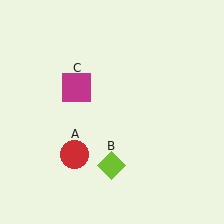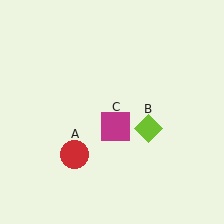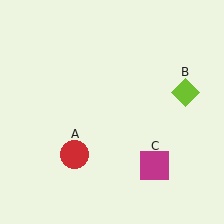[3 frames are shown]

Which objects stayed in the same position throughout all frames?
Red circle (object A) remained stationary.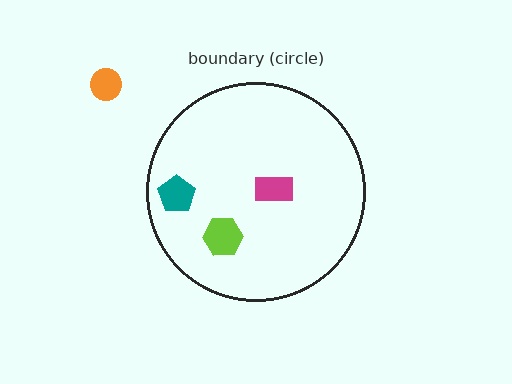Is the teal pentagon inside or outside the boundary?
Inside.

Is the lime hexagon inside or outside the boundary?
Inside.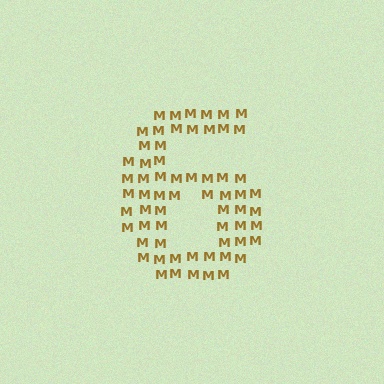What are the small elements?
The small elements are letter M's.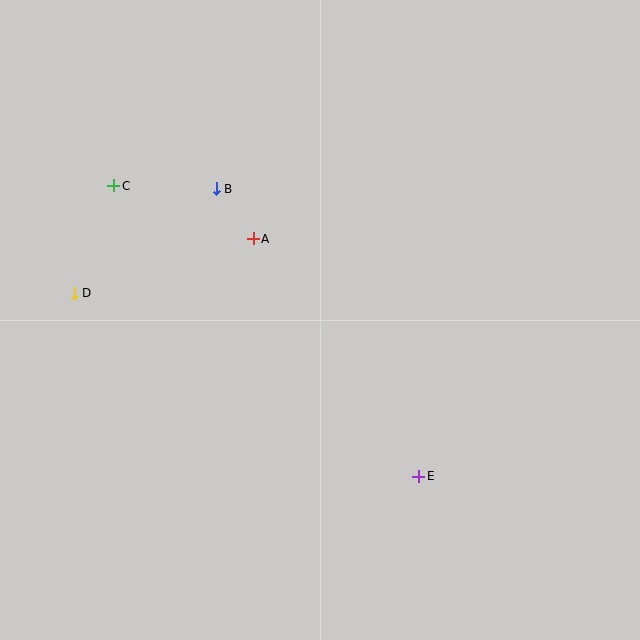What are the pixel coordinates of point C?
Point C is at (114, 186).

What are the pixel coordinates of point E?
Point E is at (419, 476).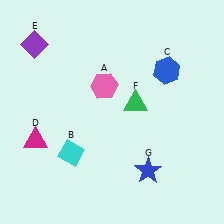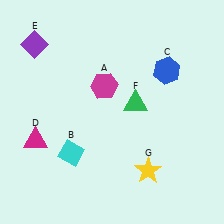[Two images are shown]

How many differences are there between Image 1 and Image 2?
There are 2 differences between the two images.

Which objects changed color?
A changed from pink to magenta. G changed from blue to yellow.